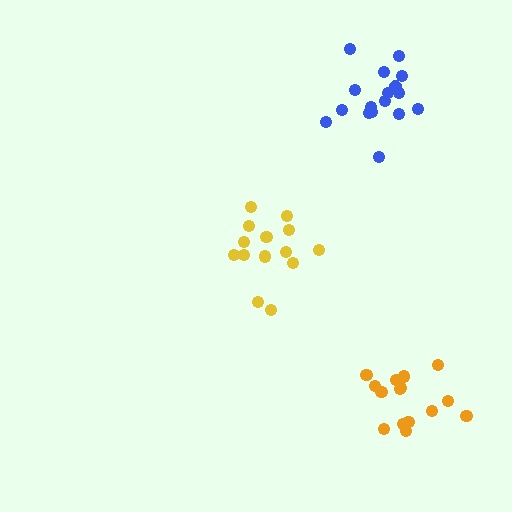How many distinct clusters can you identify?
There are 3 distinct clusters.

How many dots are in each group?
Group 1: 17 dots, Group 2: 16 dots, Group 3: 14 dots (47 total).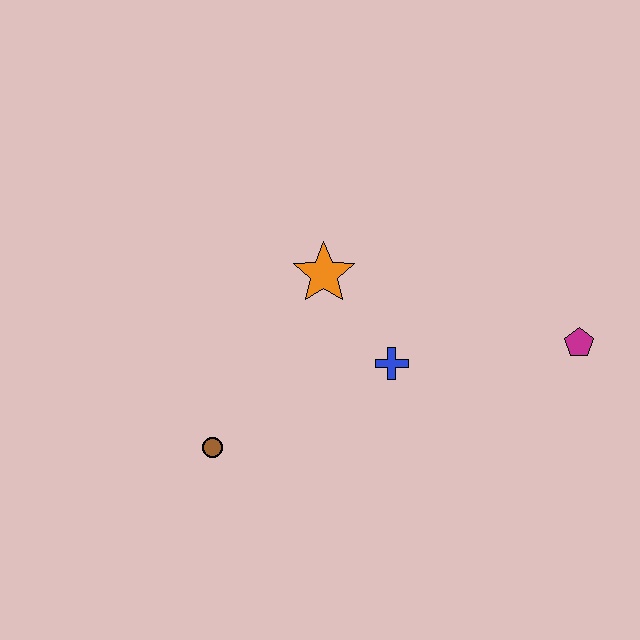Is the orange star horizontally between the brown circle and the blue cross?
Yes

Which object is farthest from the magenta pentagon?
The brown circle is farthest from the magenta pentagon.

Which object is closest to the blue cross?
The orange star is closest to the blue cross.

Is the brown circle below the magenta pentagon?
Yes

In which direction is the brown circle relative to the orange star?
The brown circle is below the orange star.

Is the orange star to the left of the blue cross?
Yes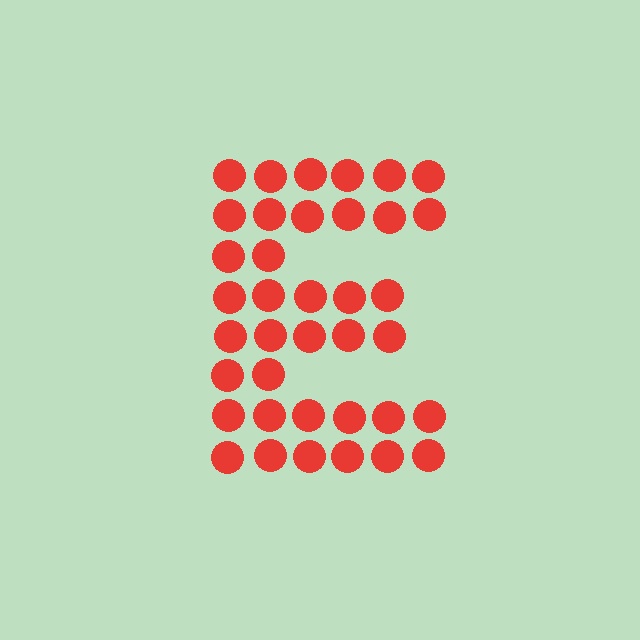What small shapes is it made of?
It is made of small circles.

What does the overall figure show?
The overall figure shows the letter E.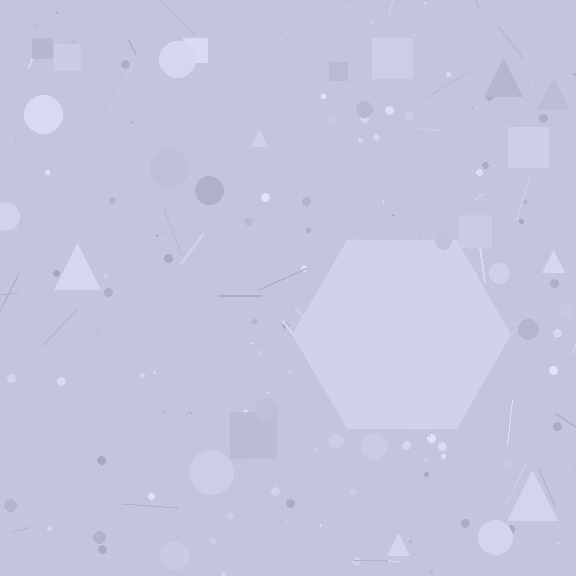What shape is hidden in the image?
A hexagon is hidden in the image.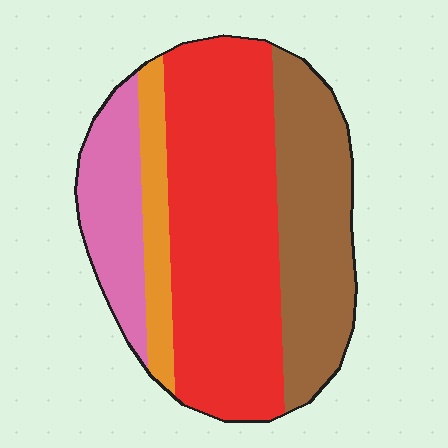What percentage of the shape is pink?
Pink takes up about one sixth (1/6) of the shape.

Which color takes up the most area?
Red, at roughly 50%.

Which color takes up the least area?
Orange, at roughly 10%.